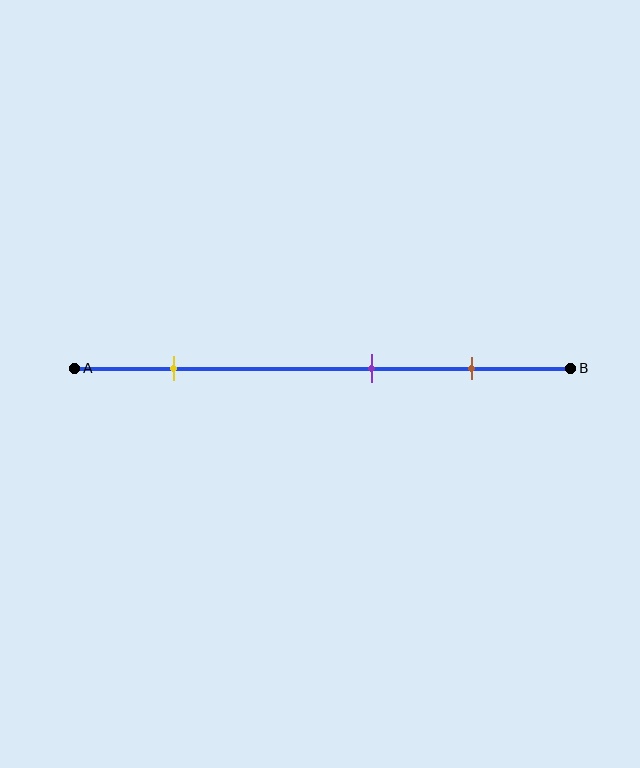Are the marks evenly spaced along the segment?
No, the marks are not evenly spaced.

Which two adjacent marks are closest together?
The purple and brown marks are the closest adjacent pair.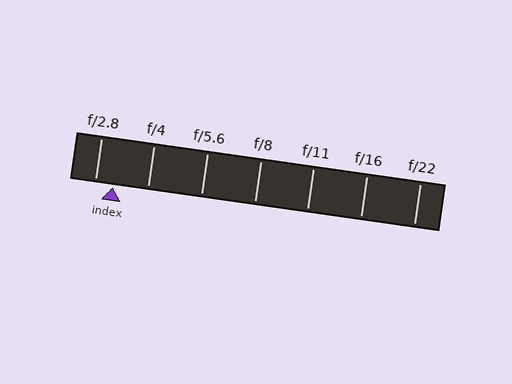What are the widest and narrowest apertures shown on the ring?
The widest aperture shown is f/2.8 and the narrowest is f/22.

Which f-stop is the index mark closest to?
The index mark is closest to f/2.8.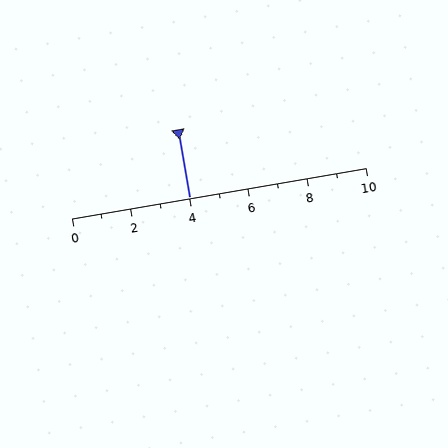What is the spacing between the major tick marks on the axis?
The major ticks are spaced 2 apart.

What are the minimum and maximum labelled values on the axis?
The axis runs from 0 to 10.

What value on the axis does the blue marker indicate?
The marker indicates approximately 4.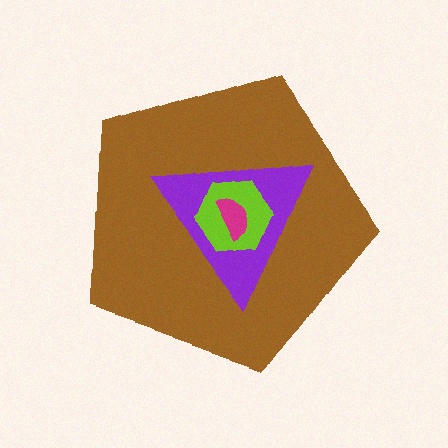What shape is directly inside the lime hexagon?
The magenta semicircle.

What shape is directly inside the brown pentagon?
The purple triangle.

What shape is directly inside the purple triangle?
The lime hexagon.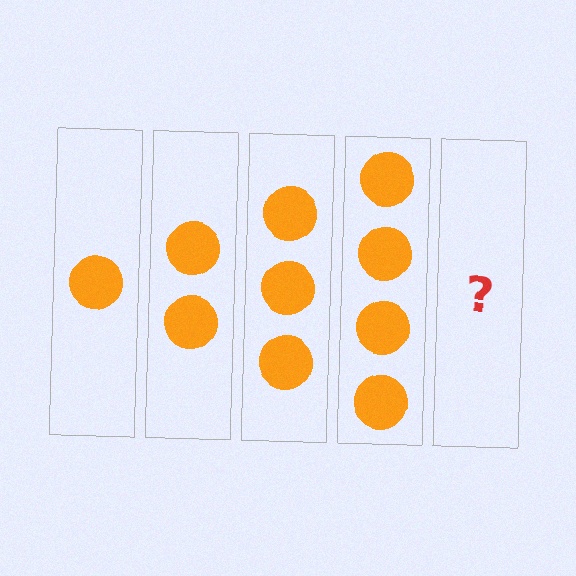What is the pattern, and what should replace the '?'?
The pattern is that each step adds one more circle. The '?' should be 5 circles.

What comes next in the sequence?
The next element should be 5 circles.